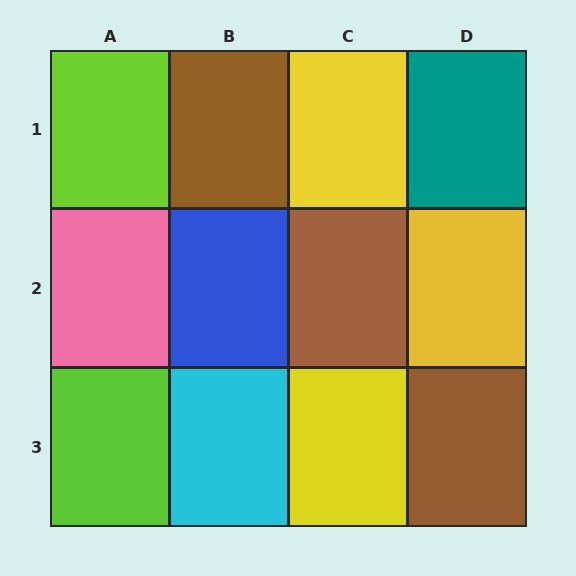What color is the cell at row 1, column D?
Teal.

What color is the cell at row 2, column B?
Blue.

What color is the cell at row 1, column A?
Lime.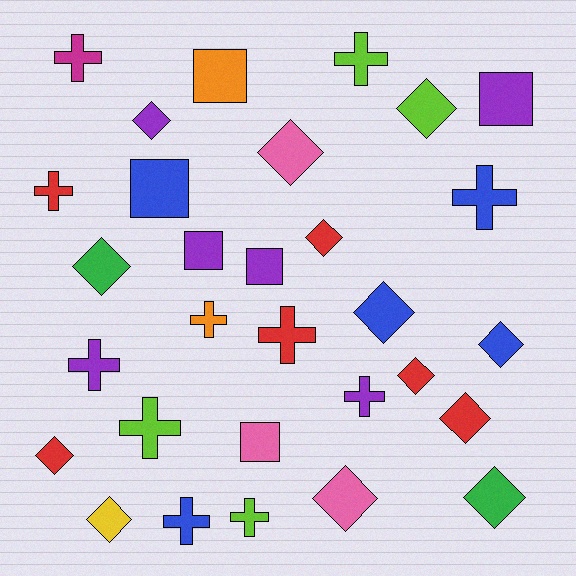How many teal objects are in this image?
There are no teal objects.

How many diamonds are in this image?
There are 13 diamonds.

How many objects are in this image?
There are 30 objects.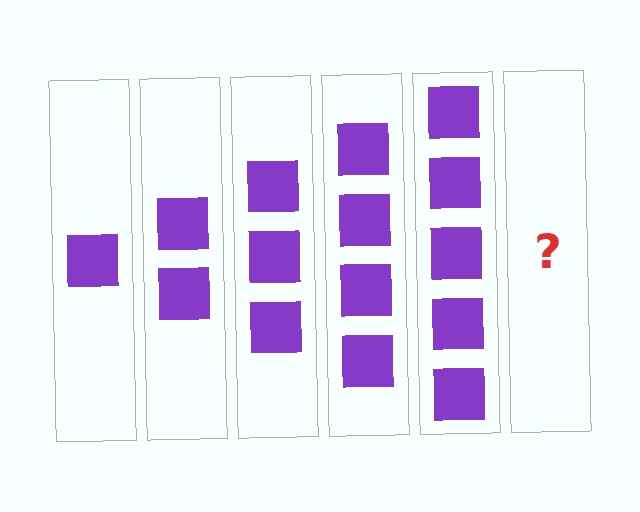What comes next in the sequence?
The next element should be 6 squares.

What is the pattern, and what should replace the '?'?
The pattern is that each step adds one more square. The '?' should be 6 squares.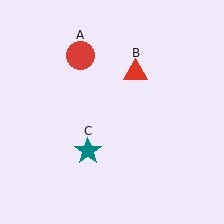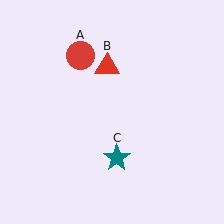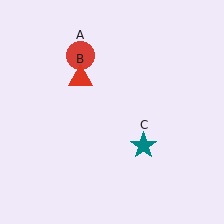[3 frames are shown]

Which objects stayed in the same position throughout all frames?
Red circle (object A) remained stationary.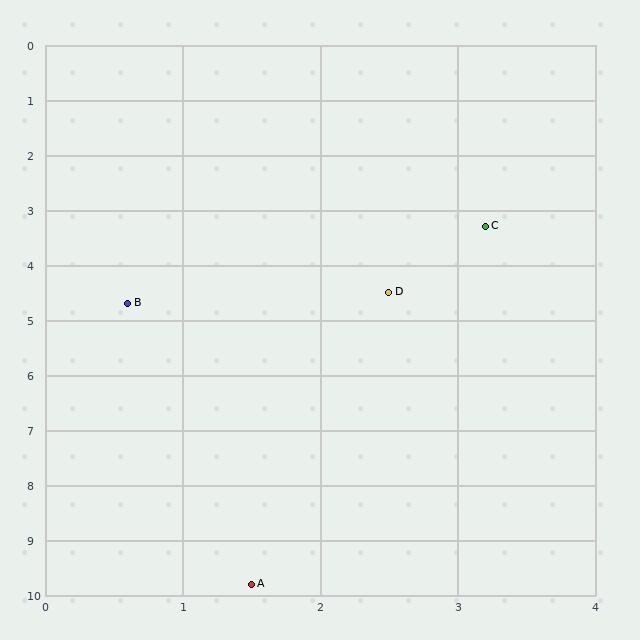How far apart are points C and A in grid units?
Points C and A are about 6.7 grid units apart.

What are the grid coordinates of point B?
Point B is at approximately (0.6, 4.7).